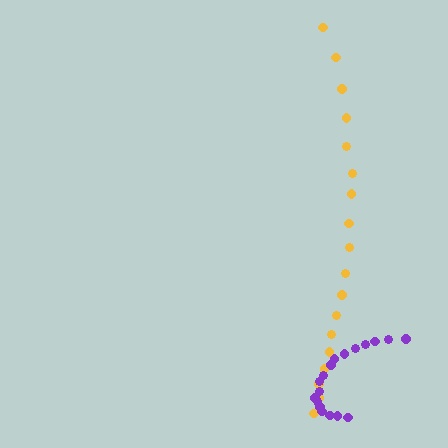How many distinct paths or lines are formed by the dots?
There are 2 distinct paths.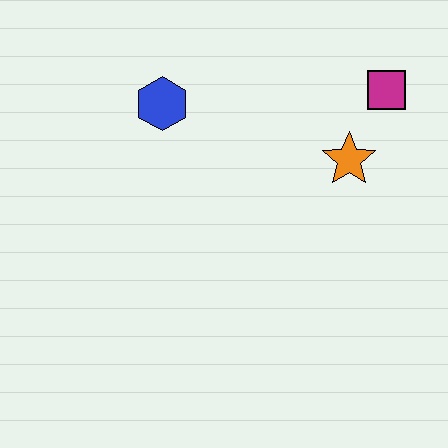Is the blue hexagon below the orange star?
No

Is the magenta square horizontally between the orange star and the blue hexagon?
No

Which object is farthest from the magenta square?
The blue hexagon is farthest from the magenta square.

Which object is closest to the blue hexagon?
The orange star is closest to the blue hexagon.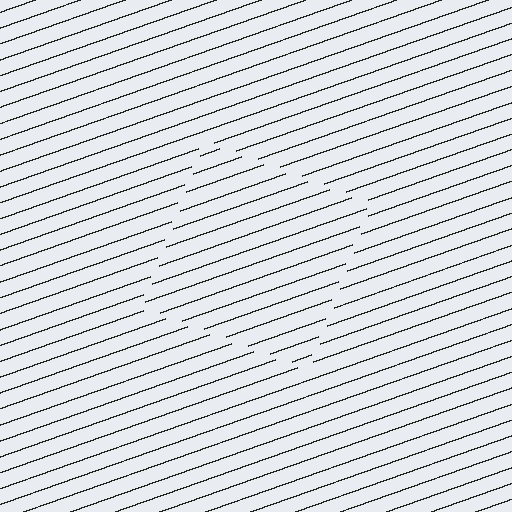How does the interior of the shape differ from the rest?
The interior of the shape contains the same grating, shifted by half a period — the contour is defined by the phase discontinuity where line-ends from the inner and outer gratings abut.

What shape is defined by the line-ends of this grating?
An illusory square. The interior of the shape contains the same grating, shifted by half a period — the contour is defined by the phase discontinuity where line-ends from the inner and outer gratings abut.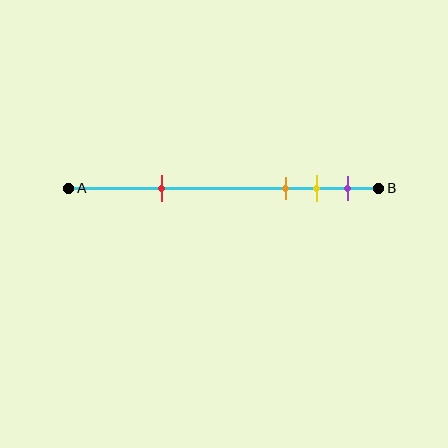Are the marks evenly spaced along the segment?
No, the marks are not evenly spaced.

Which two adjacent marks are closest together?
The yellow and purple marks are the closest adjacent pair.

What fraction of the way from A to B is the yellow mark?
The yellow mark is approximately 80% (0.8) of the way from A to B.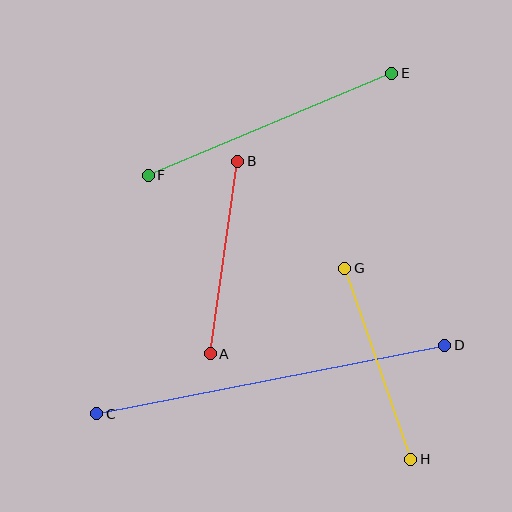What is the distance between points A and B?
The distance is approximately 194 pixels.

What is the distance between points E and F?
The distance is approximately 264 pixels.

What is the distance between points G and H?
The distance is approximately 202 pixels.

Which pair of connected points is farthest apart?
Points C and D are farthest apart.